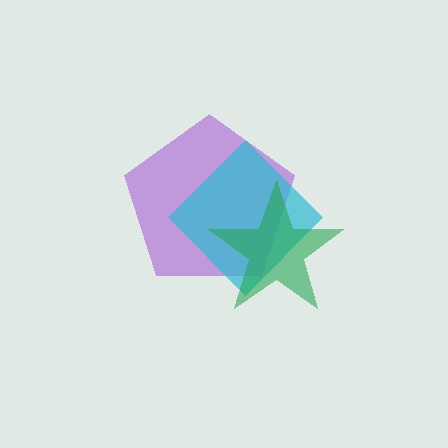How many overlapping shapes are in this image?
There are 3 overlapping shapes in the image.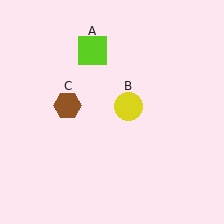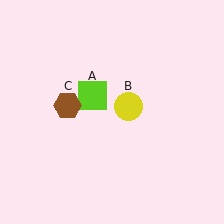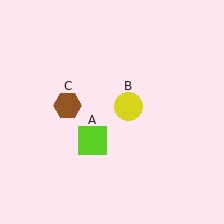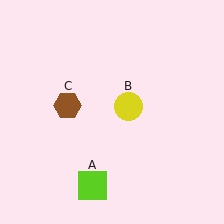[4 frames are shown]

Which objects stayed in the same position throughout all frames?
Yellow circle (object B) and brown hexagon (object C) remained stationary.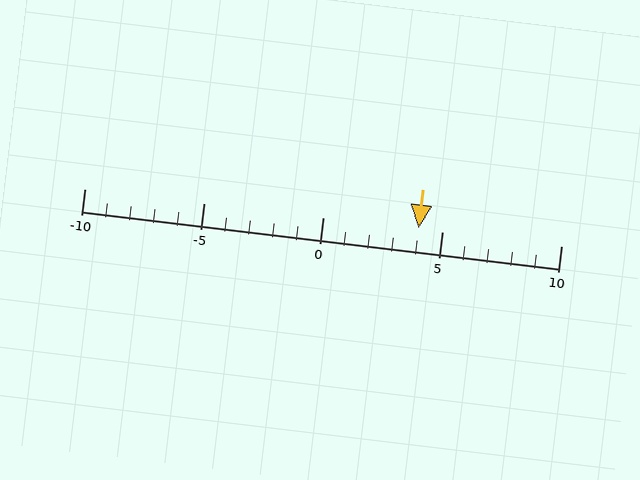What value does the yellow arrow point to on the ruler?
The yellow arrow points to approximately 4.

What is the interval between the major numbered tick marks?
The major tick marks are spaced 5 units apart.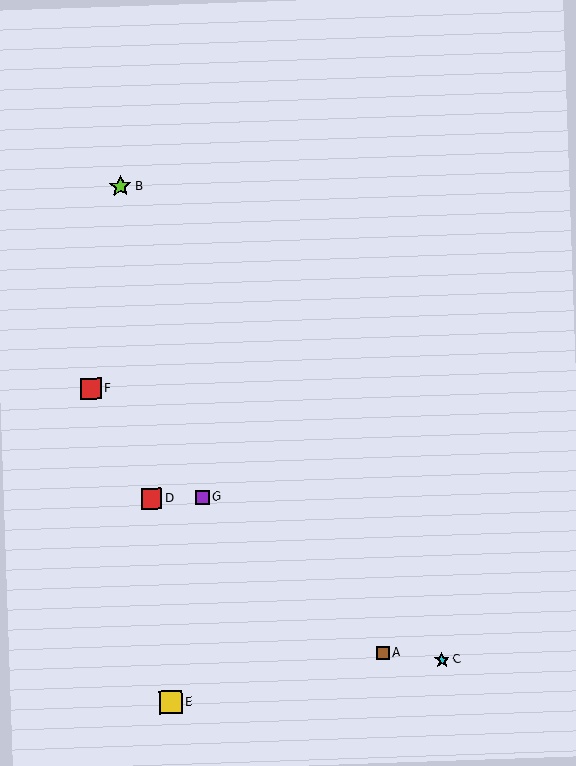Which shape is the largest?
The yellow square (labeled E) is the largest.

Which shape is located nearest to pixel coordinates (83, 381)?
The red square (labeled F) at (91, 389) is nearest to that location.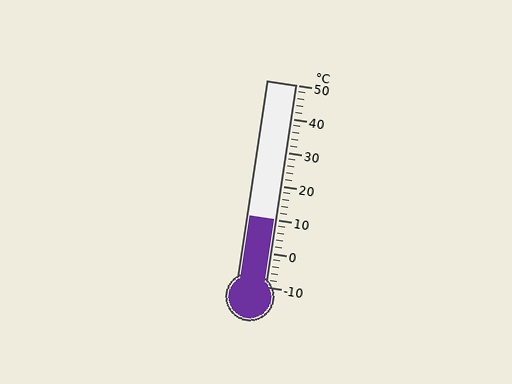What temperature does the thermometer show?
The thermometer shows approximately 10°C.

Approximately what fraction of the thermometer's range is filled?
The thermometer is filled to approximately 35% of its range.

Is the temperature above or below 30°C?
The temperature is below 30°C.